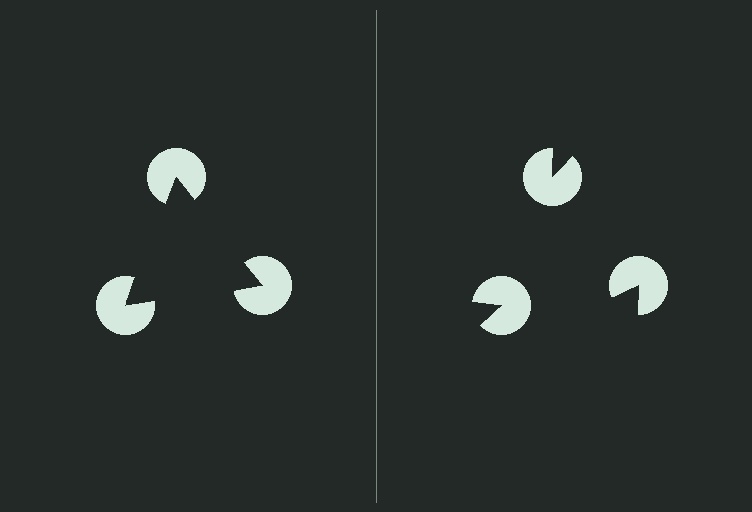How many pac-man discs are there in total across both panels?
6 — 3 on each side.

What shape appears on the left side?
An illusory triangle.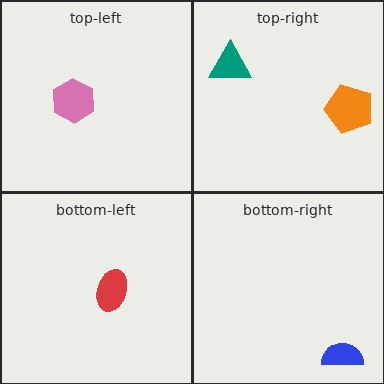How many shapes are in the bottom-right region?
1.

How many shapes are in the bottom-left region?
1.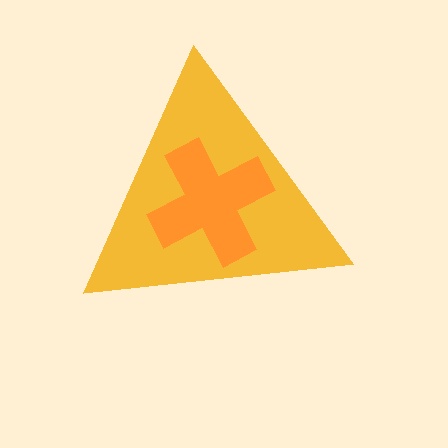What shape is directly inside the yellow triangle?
The orange cross.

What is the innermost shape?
The orange cross.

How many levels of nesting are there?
2.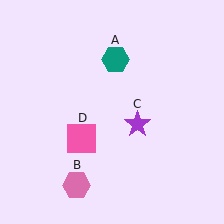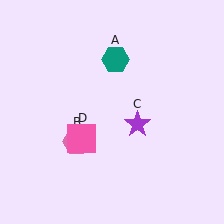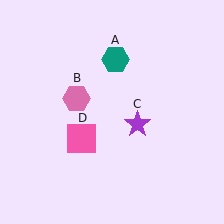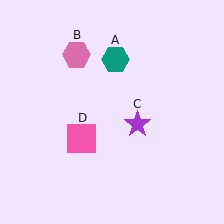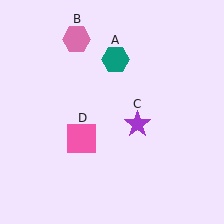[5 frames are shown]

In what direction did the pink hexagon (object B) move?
The pink hexagon (object B) moved up.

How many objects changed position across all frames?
1 object changed position: pink hexagon (object B).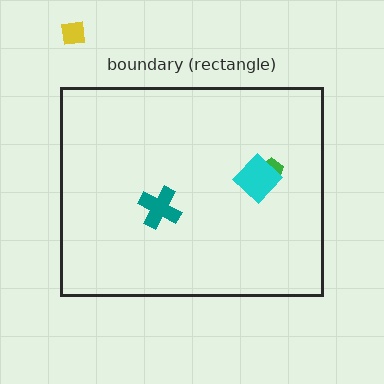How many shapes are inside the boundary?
3 inside, 1 outside.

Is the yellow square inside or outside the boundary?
Outside.